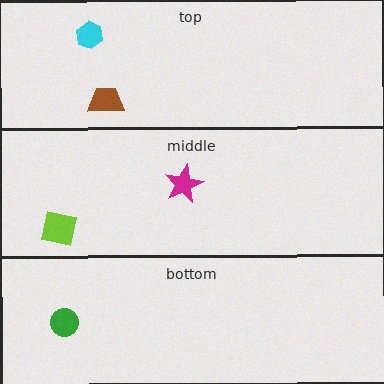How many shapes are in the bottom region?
1.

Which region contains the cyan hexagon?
The top region.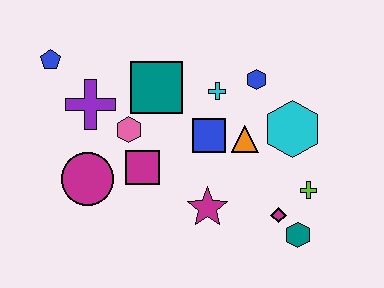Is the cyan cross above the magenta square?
Yes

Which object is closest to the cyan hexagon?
The orange triangle is closest to the cyan hexagon.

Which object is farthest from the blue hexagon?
The blue pentagon is farthest from the blue hexagon.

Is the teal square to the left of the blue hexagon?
Yes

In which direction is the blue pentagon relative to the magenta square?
The blue pentagon is above the magenta square.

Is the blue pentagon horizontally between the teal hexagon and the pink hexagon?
No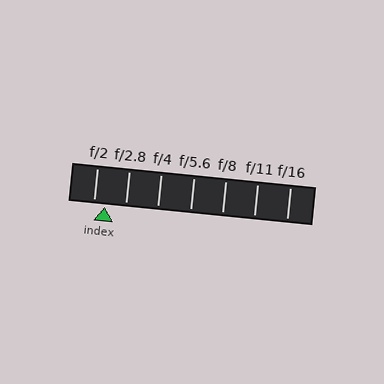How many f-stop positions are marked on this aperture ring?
There are 7 f-stop positions marked.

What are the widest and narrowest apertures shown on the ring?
The widest aperture shown is f/2 and the narrowest is f/16.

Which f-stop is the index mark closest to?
The index mark is closest to f/2.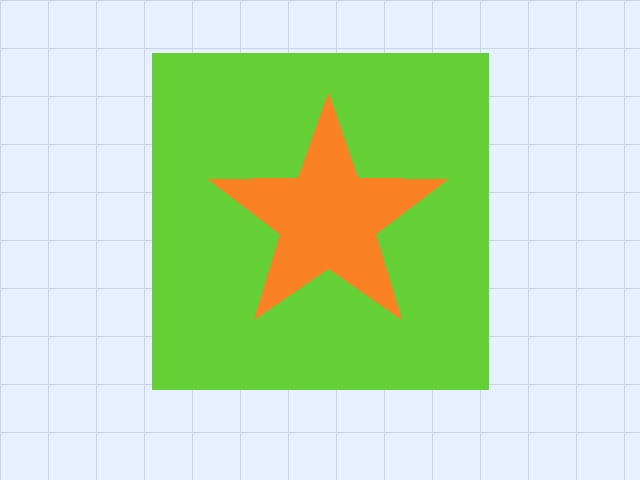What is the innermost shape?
The orange star.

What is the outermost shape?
The lime square.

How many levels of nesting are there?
2.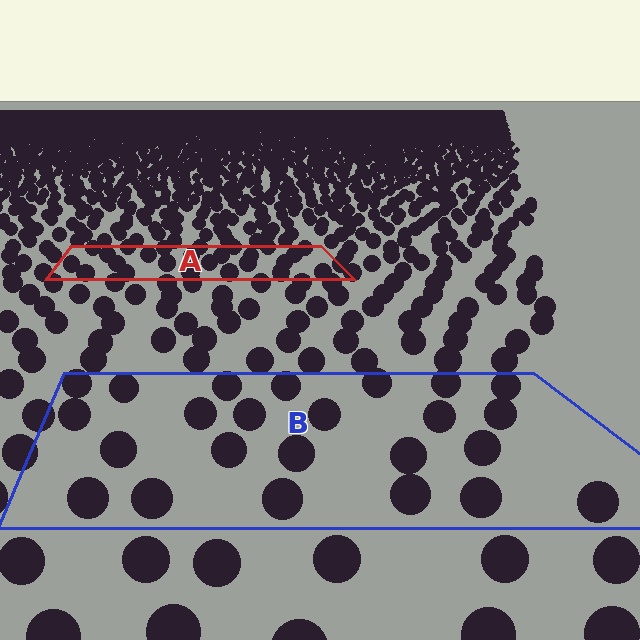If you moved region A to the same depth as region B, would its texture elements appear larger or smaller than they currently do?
They would appear larger. At a closer depth, the same texture elements are projected at a bigger on-screen size.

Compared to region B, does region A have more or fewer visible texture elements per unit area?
Region A has more texture elements per unit area — they are packed more densely because it is farther away.